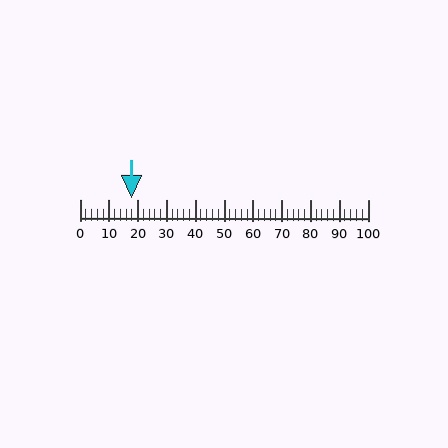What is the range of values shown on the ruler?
The ruler shows values from 0 to 100.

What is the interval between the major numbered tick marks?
The major tick marks are spaced 10 units apart.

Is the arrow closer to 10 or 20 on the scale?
The arrow is closer to 20.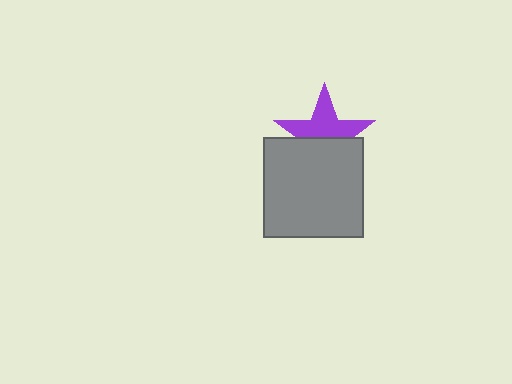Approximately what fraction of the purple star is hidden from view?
Roughly 44% of the purple star is hidden behind the gray square.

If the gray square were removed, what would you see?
You would see the complete purple star.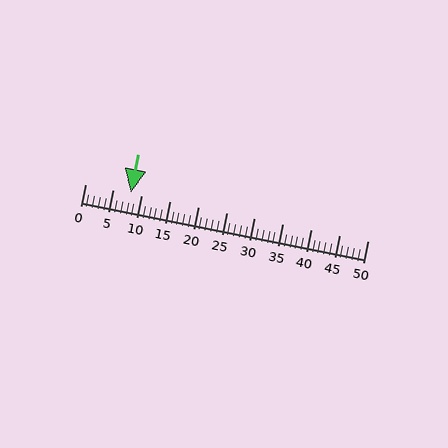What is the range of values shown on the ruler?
The ruler shows values from 0 to 50.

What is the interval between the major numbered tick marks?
The major tick marks are spaced 5 units apart.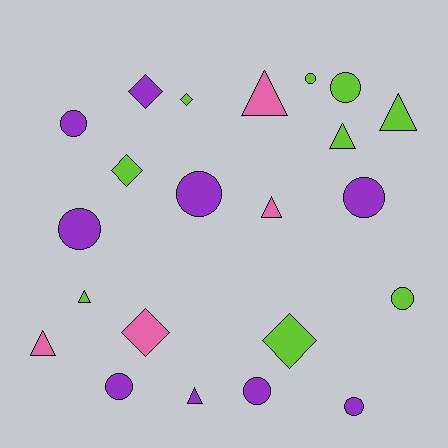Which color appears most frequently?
Lime, with 9 objects.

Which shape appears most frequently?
Circle, with 10 objects.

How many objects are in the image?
There are 22 objects.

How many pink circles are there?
There are no pink circles.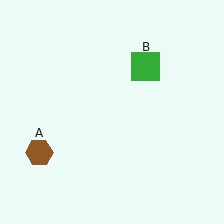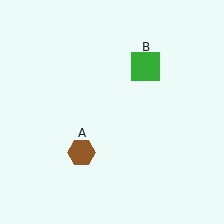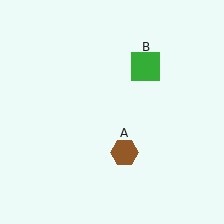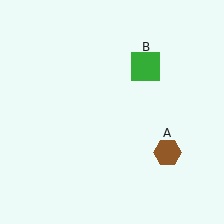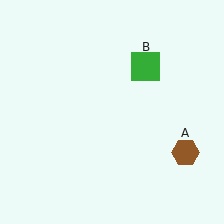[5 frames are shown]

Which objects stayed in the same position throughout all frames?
Green square (object B) remained stationary.